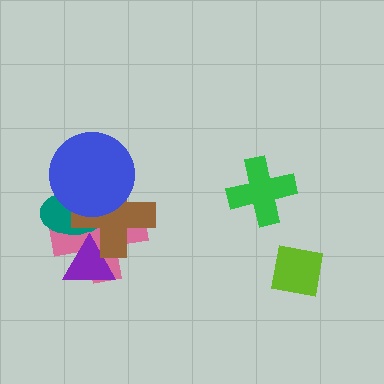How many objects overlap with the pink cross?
4 objects overlap with the pink cross.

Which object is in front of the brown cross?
The blue circle is in front of the brown cross.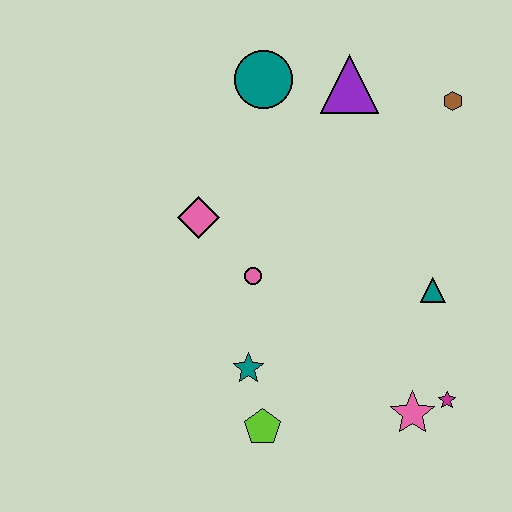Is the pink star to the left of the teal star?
No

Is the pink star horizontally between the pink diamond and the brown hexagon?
Yes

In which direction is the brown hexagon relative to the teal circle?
The brown hexagon is to the right of the teal circle.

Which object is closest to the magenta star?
The pink star is closest to the magenta star.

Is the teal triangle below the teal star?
No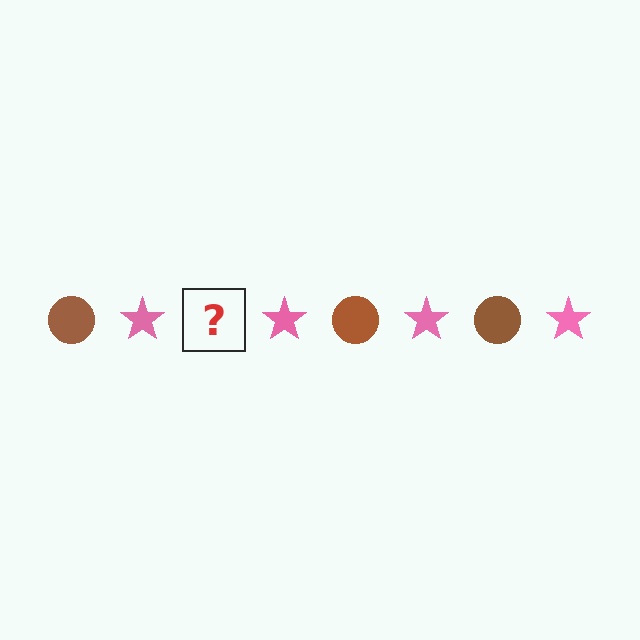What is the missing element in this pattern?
The missing element is a brown circle.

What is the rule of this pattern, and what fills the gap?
The rule is that the pattern alternates between brown circle and pink star. The gap should be filled with a brown circle.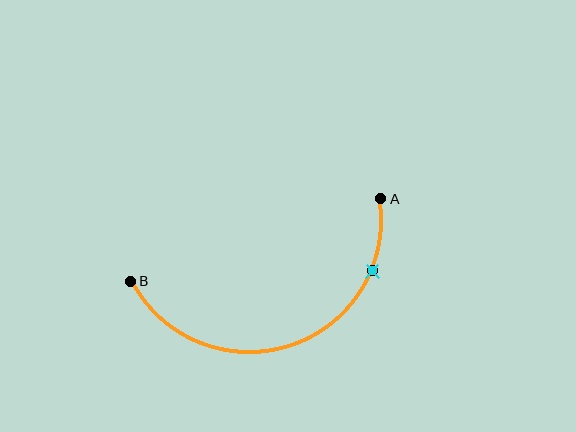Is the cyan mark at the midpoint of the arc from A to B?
No. The cyan mark lies on the arc but is closer to endpoint A. The arc midpoint would be at the point on the curve equidistant along the arc from both A and B.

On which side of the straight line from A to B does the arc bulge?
The arc bulges below the straight line connecting A and B.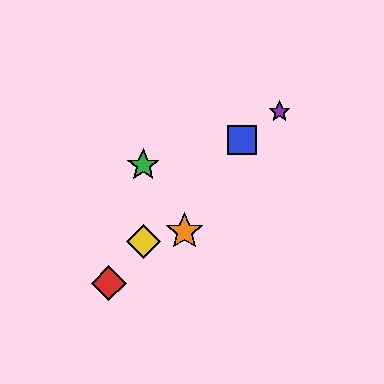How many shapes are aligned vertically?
2 shapes (the green star, the yellow diamond) are aligned vertically.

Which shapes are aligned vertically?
The green star, the yellow diamond are aligned vertically.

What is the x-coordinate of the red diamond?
The red diamond is at x≈109.